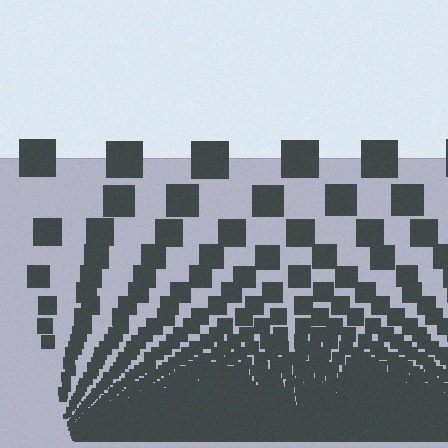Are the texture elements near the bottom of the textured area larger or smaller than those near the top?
Smaller. The gradient is inverted — elements near the bottom are smaller and denser.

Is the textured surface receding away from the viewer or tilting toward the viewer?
The surface appears to tilt toward the viewer. Texture elements get larger and sparser toward the top.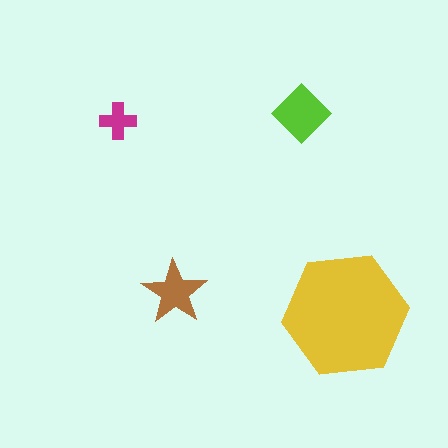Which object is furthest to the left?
The magenta cross is leftmost.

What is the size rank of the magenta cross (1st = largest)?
4th.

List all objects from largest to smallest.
The yellow hexagon, the lime diamond, the brown star, the magenta cross.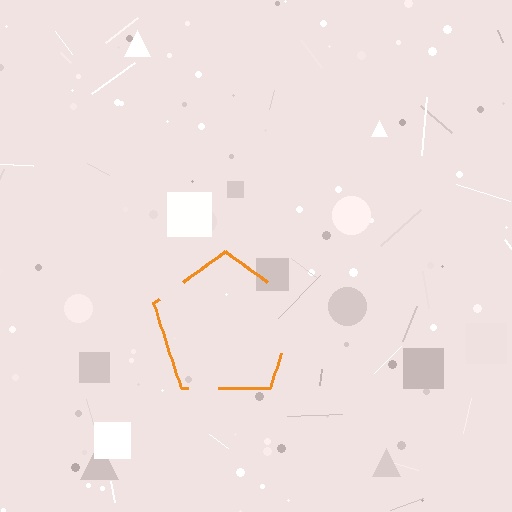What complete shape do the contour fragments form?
The contour fragments form a pentagon.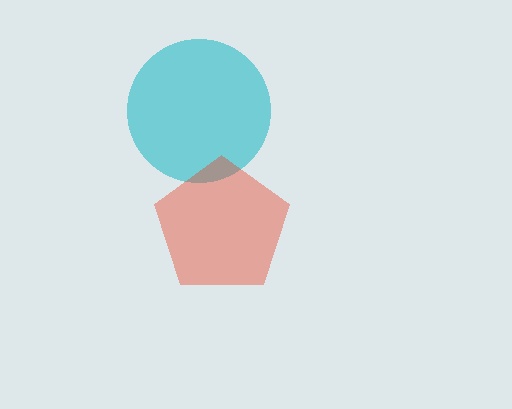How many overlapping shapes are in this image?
There are 2 overlapping shapes in the image.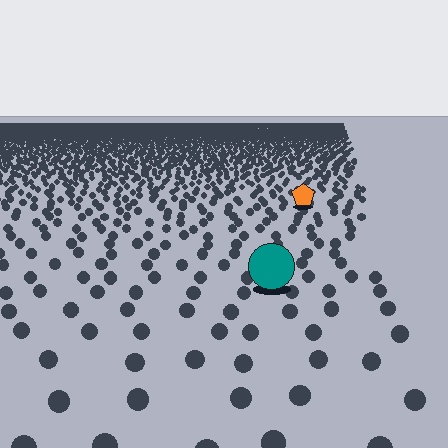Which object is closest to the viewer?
The teal circle is closest. The texture marks near it are larger and more spread out.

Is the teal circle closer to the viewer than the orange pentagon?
Yes. The teal circle is closer — you can tell from the texture gradient: the ground texture is coarser near it.